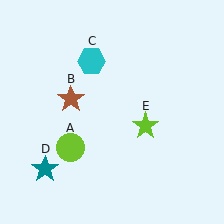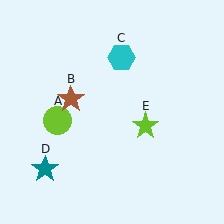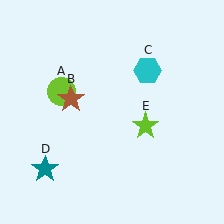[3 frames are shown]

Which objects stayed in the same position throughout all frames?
Brown star (object B) and teal star (object D) and lime star (object E) remained stationary.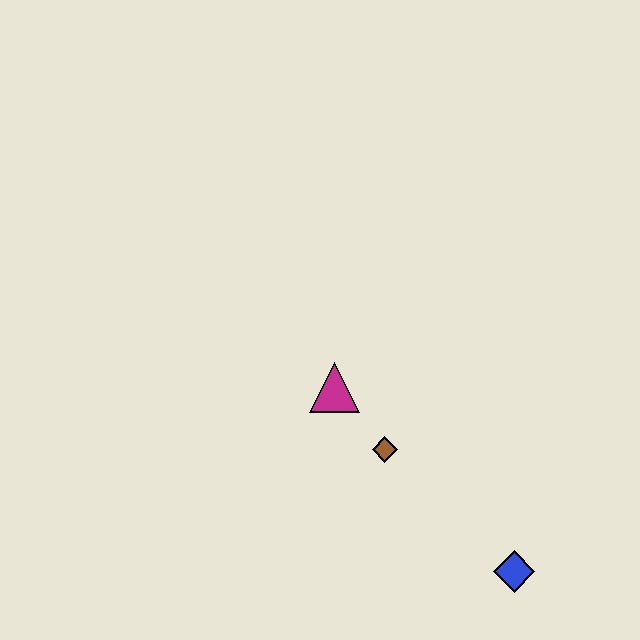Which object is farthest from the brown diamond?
The blue diamond is farthest from the brown diamond.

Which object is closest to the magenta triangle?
The brown diamond is closest to the magenta triangle.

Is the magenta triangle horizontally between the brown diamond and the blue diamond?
No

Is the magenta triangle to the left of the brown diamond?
Yes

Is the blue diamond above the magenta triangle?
No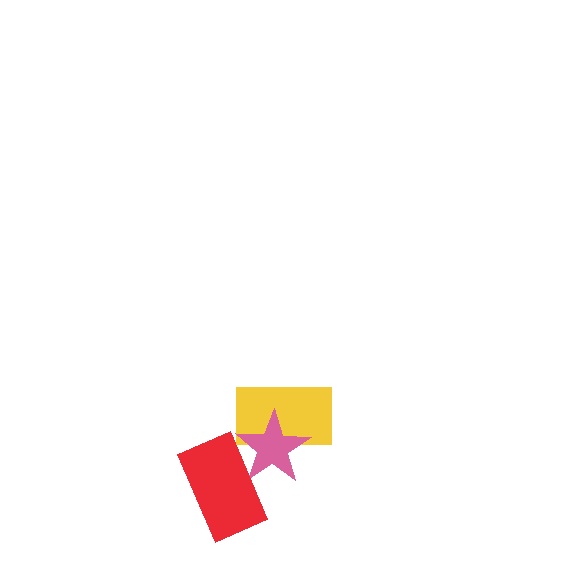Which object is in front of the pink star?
The red rectangle is in front of the pink star.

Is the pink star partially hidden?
Yes, it is partially covered by another shape.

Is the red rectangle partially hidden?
No, no other shape covers it.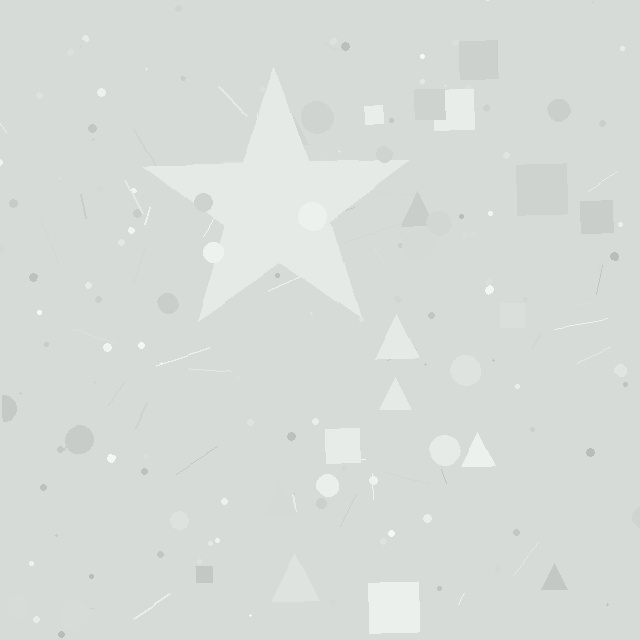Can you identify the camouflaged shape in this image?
The camouflaged shape is a star.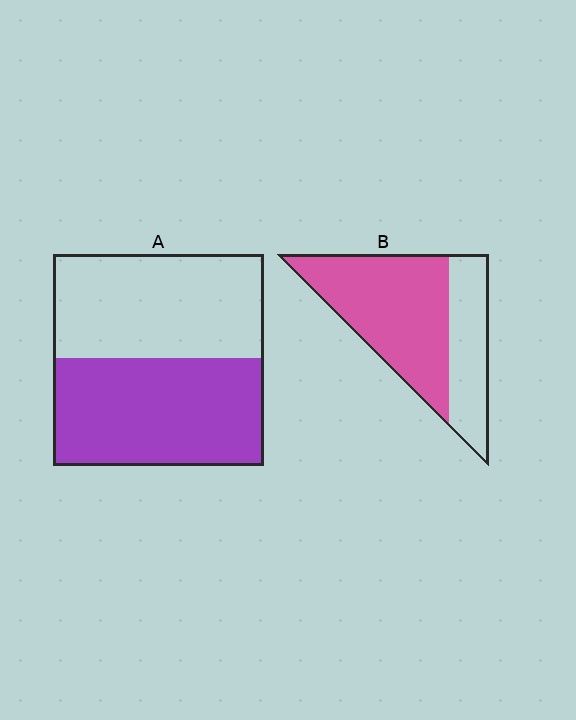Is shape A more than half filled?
Roughly half.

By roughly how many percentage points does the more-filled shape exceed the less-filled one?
By roughly 15 percentage points (B over A).